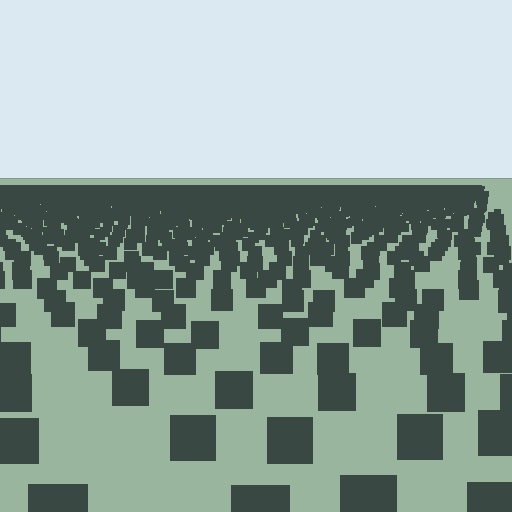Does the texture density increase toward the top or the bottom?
Density increases toward the top.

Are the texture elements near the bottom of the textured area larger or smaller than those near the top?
Larger. Near the bottom, elements are closer to the viewer and appear at a bigger on-screen size.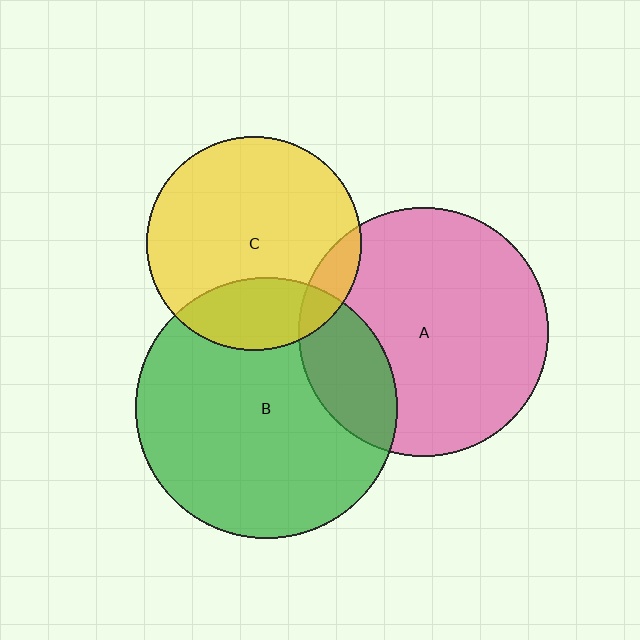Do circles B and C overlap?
Yes.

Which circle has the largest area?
Circle B (green).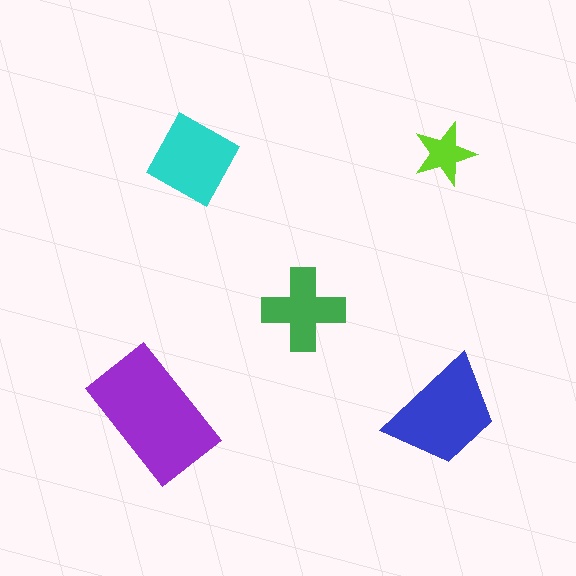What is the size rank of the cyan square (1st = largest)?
3rd.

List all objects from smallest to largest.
The lime star, the green cross, the cyan square, the blue trapezoid, the purple rectangle.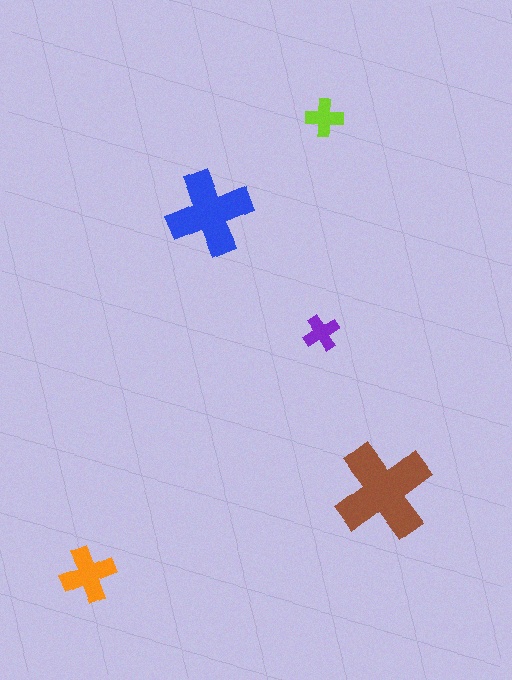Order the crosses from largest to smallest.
the brown one, the blue one, the orange one, the lime one, the purple one.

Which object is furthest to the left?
The orange cross is leftmost.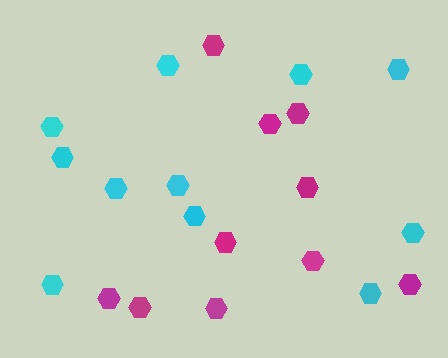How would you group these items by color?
There are 2 groups: one group of cyan hexagons (11) and one group of magenta hexagons (10).